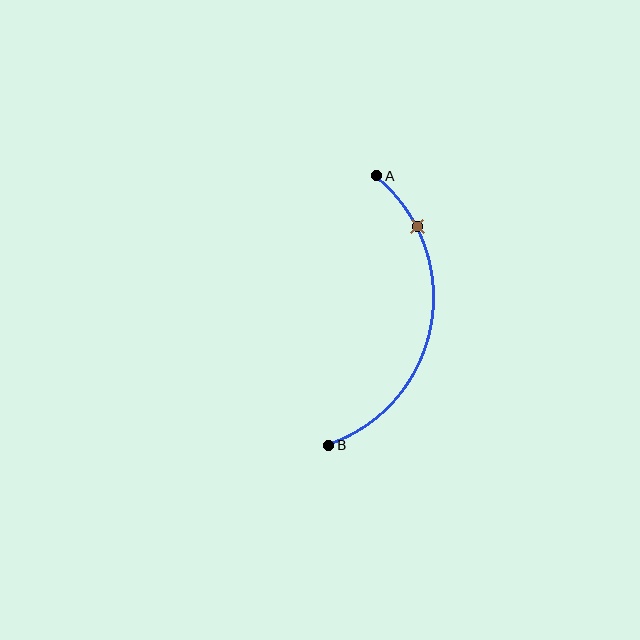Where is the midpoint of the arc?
The arc midpoint is the point on the curve farthest from the straight line joining A and B. It sits to the right of that line.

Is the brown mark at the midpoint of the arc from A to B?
No. The brown mark lies on the arc but is closer to endpoint A. The arc midpoint would be at the point on the curve equidistant along the arc from both A and B.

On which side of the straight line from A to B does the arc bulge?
The arc bulges to the right of the straight line connecting A and B.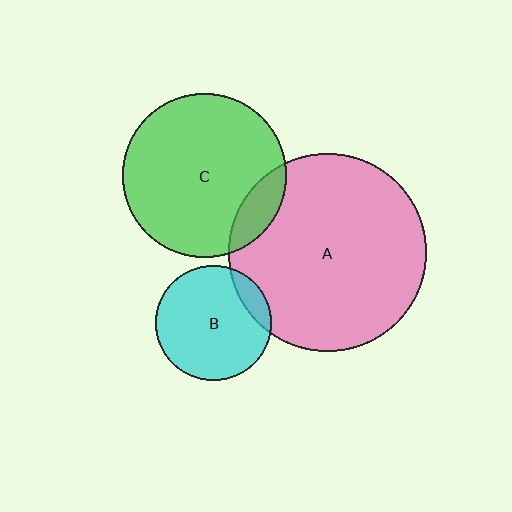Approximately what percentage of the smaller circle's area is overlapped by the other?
Approximately 10%.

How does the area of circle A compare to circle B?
Approximately 2.9 times.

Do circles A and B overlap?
Yes.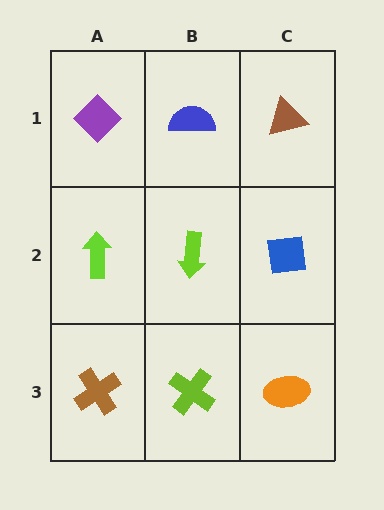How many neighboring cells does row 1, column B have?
3.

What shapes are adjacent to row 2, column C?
A brown triangle (row 1, column C), an orange ellipse (row 3, column C), a lime arrow (row 2, column B).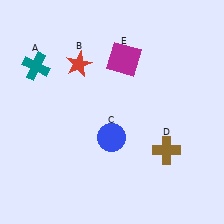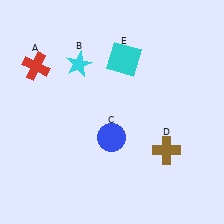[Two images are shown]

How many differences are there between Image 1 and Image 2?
There are 3 differences between the two images.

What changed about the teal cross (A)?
In Image 1, A is teal. In Image 2, it changed to red.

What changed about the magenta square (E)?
In Image 1, E is magenta. In Image 2, it changed to cyan.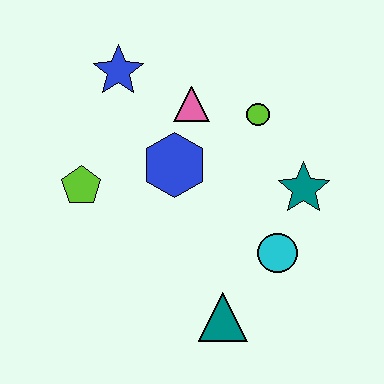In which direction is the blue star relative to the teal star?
The blue star is to the left of the teal star.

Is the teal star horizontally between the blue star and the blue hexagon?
No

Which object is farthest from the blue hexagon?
The teal triangle is farthest from the blue hexagon.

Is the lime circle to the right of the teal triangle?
Yes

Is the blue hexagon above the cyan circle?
Yes